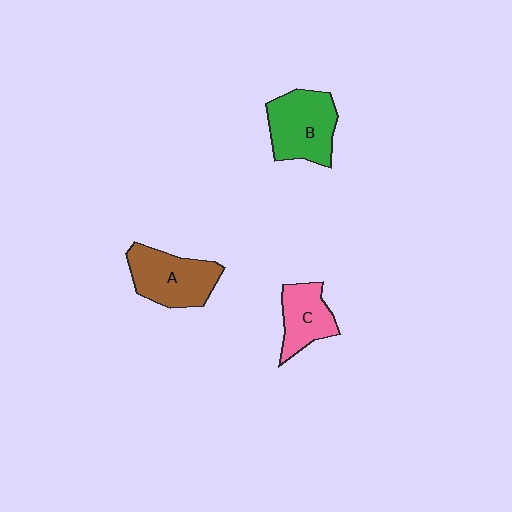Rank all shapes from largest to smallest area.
From largest to smallest: B (green), A (brown), C (pink).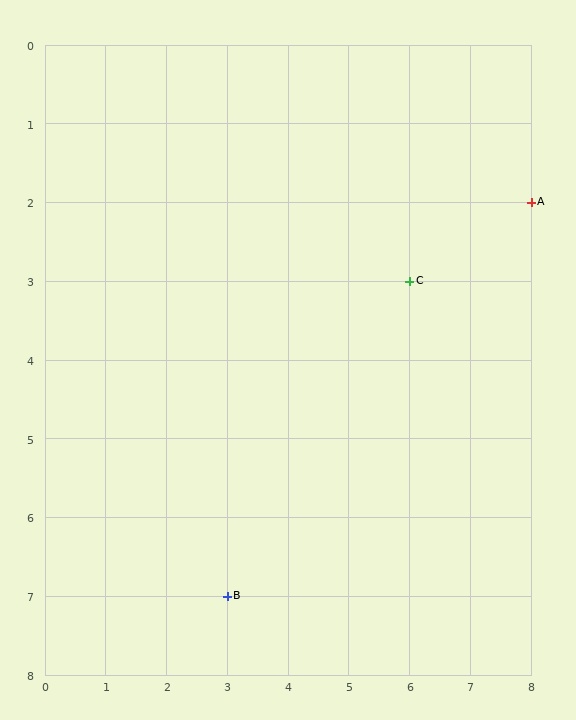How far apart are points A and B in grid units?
Points A and B are 5 columns and 5 rows apart (about 7.1 grid units diagonally).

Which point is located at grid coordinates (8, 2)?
Point A is at (8, 2).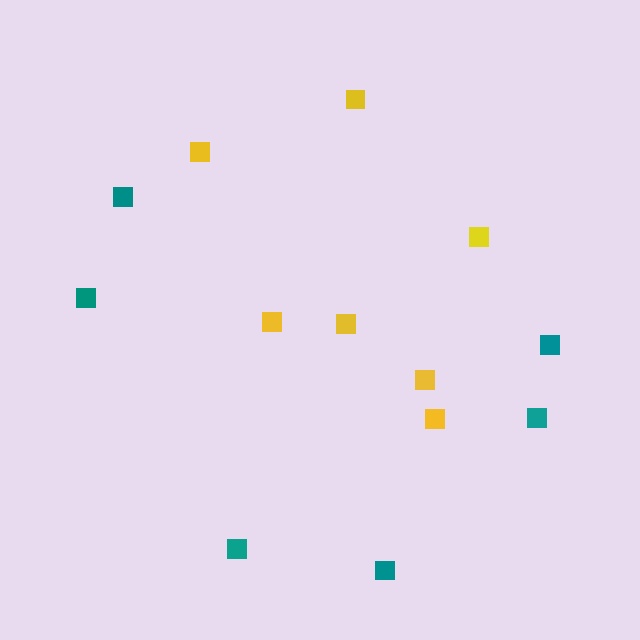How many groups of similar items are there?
There are 2 groups: one group of yellow squares (7) and one group of teal squares (6).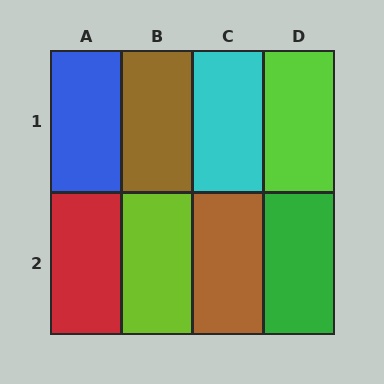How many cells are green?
1 cell is green.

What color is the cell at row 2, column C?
Brown.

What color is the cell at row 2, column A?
Red.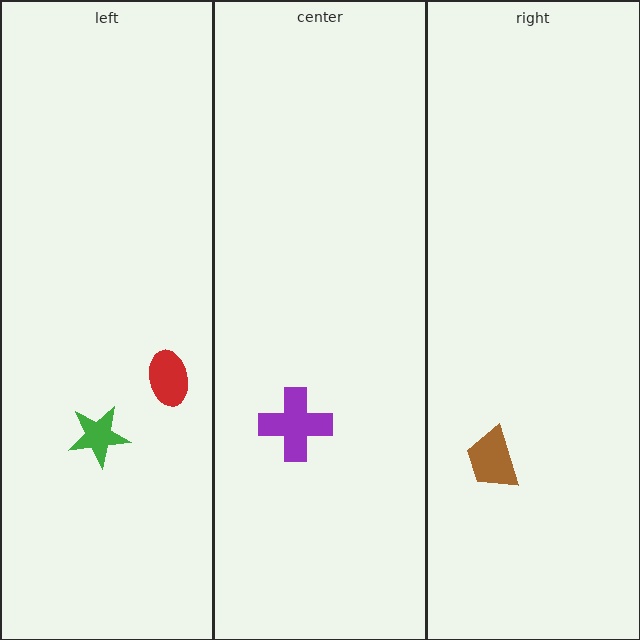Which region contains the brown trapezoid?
The right region.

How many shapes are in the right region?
1.